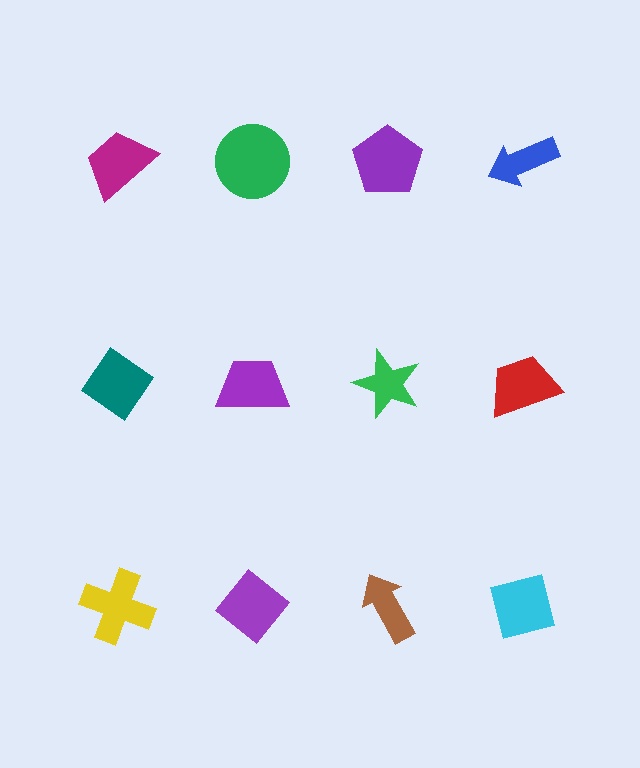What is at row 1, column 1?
A magenta trapezoid.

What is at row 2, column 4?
A red trapezoid.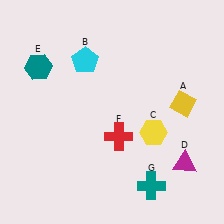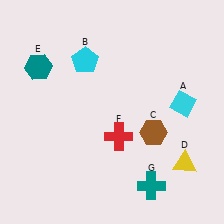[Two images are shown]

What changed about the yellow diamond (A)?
In Image 1, A is yellow. In Image 2, it changed to cyan.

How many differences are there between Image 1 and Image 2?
There are 3 differences between the two images.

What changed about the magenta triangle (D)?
In Image 1, D is magenta. In Image 2, it changed to yellow.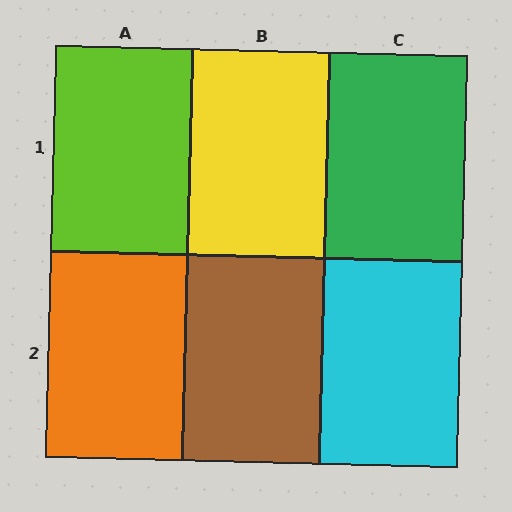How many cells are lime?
1 cell is lime.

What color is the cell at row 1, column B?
Yellow.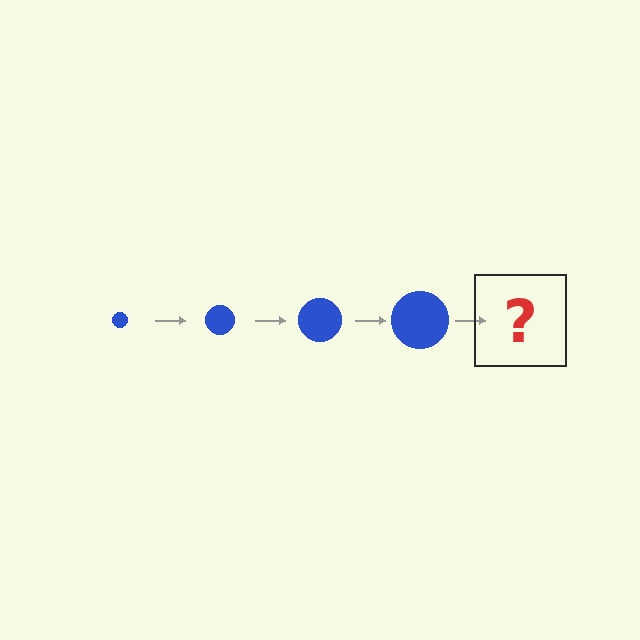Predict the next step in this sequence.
The next step is a blue circle, larger than the previous one.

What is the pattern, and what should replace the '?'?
The pattern is that the circle gets progressively larger each step. The '?' should be a blue circle, larger than the previous one.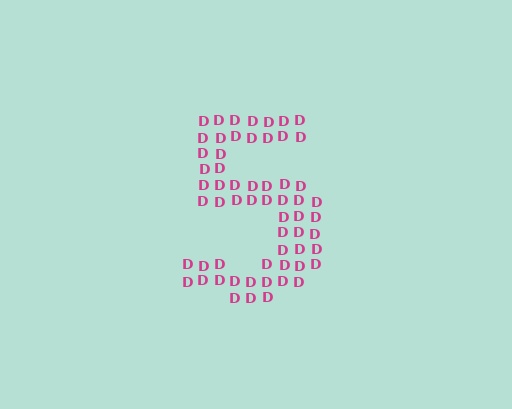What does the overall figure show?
The overall figure shows the digit 5.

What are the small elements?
The small elements are letter D's.